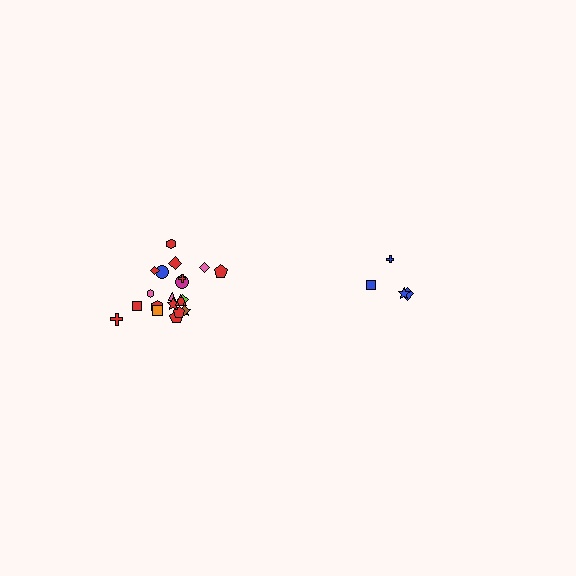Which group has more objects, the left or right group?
The left group.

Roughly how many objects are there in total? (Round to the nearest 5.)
Roughly 25 objects in total.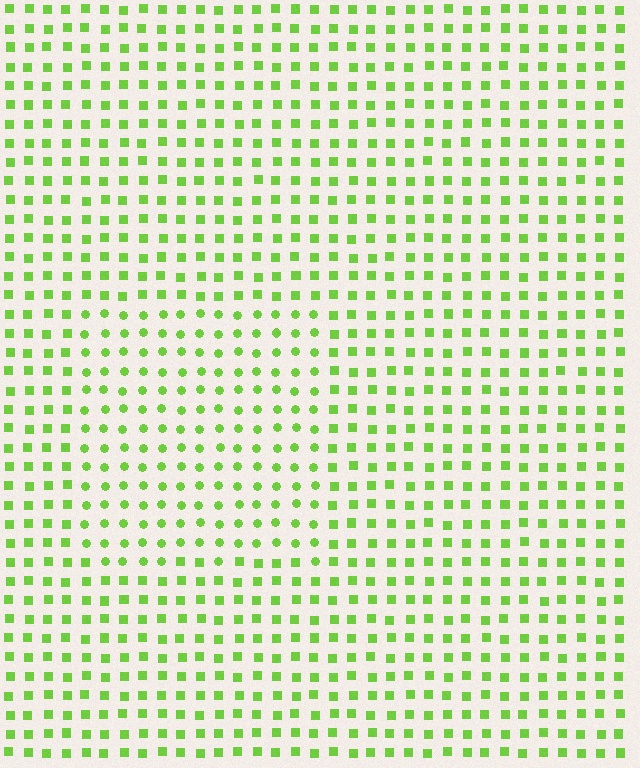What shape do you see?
I see a rectangle.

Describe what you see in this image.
The image is filled with small lime elements arranged in a uniform grid. A rectangle-shaped region contains circles, while the surrounding area contains squares. The boundary is defined purely by the change in element shape.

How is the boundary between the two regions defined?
The boundary is defined by a change in element shape: circles inside vs. squares outside. All elements share the same color and spacing.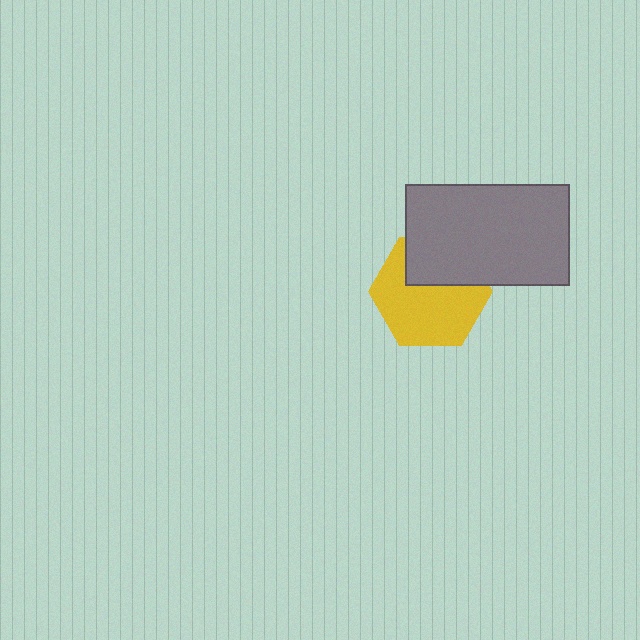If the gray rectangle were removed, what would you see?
You would see the complete yellow hexagon.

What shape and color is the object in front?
The object in front is a gray rectangle.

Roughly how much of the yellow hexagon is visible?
Most of it is visible (roughly 67%).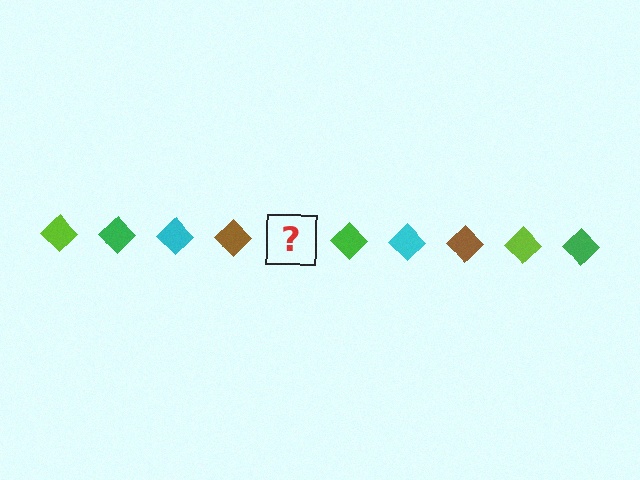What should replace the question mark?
The question mark should be replaced with a lime diamond.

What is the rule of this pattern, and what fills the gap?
The rule is that the pattern cycles through lime, green, cyan, brown diamonds. The gap should be filled with a lime diamond.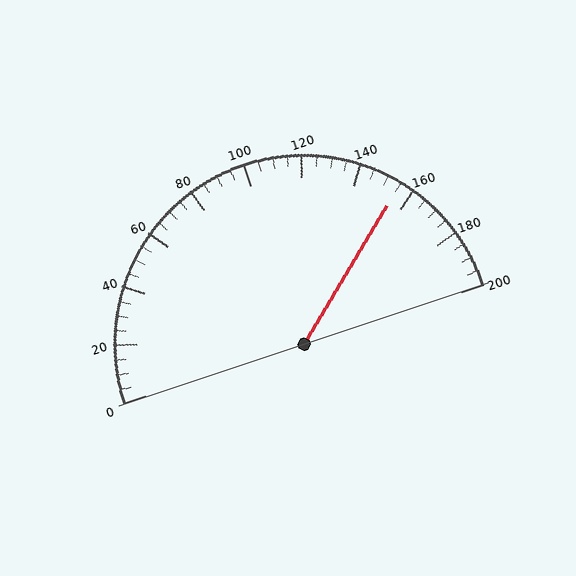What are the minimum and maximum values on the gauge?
The gauge ranges from 0 to 200.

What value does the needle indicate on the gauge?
The needle indicates approximately 155.